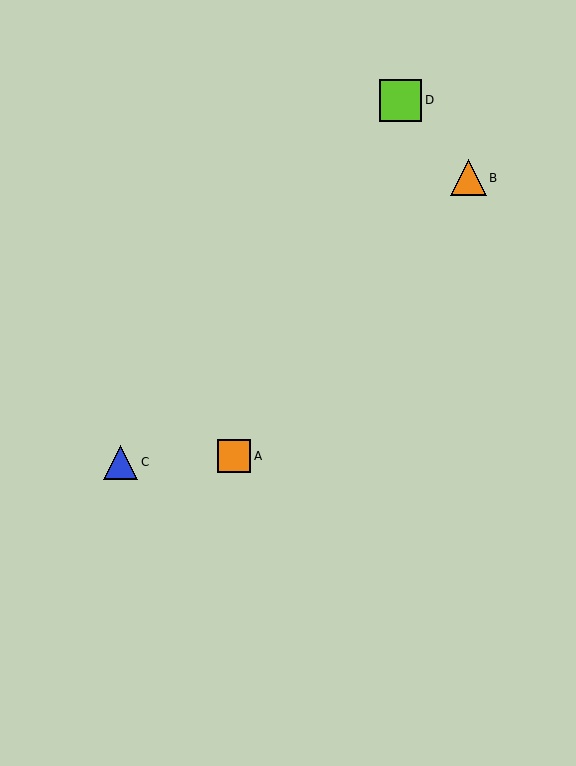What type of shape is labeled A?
Shape A is an orange square.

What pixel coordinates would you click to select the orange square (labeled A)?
Click at (234, 456) to select the orange square A.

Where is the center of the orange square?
The center of the orange square is at (234, 456).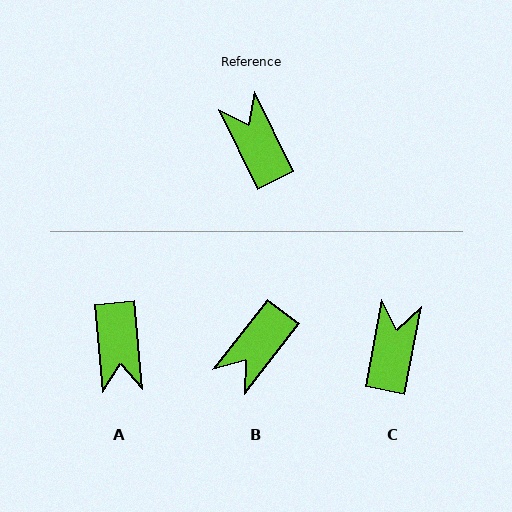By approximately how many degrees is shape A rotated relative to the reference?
Approximately 159 degrees counter-clockwise.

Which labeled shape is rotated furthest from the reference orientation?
A, about 159 degrees away.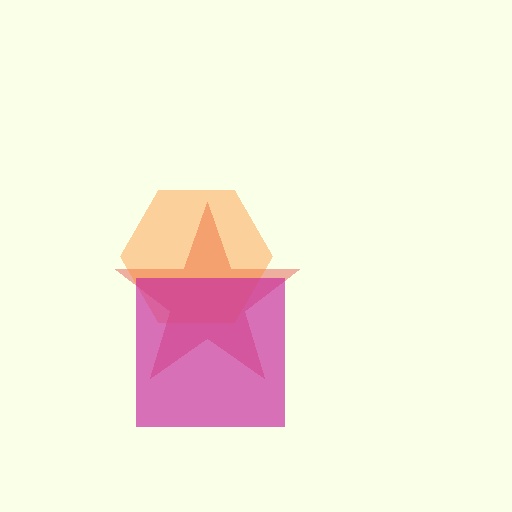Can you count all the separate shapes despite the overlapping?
Yes, there are 3 separate shapes.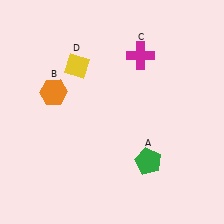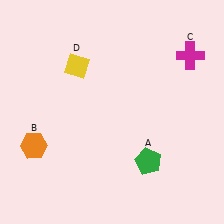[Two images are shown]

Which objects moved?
The objects that moved are: the orange hexagon (B), the magenta cross (C).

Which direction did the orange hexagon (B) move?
The orange hexagon (B) moved down.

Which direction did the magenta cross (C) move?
The magenta cross (C) moved right.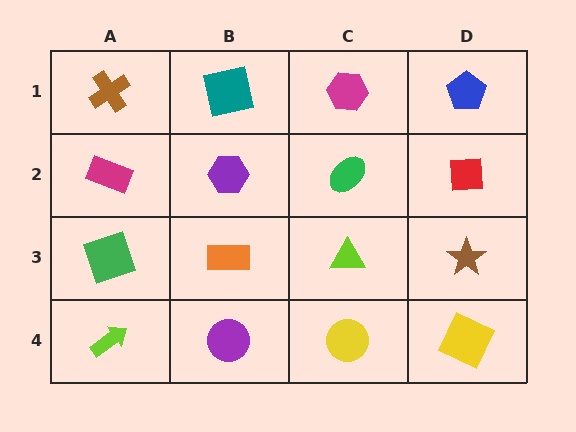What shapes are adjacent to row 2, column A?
A brown cross (row 1, column A), a green square (row 3, column A), a purple hexagon (row 2, column B).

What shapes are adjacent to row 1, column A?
A magenta rectangle (row 2, column A), a teal square (row 1, column B).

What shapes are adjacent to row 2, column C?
A magenta hexagon (row 1, column C), a lime triangle (row 3, column C), a purple hexagon (row 2, column B), a red square (row 2, column D).